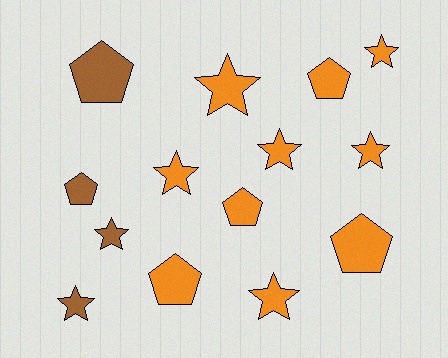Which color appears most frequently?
Orange, with 10 objects.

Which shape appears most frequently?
Star, with 8 objects.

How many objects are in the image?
There are 14 objects.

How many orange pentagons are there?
There are 4 orange pentagons.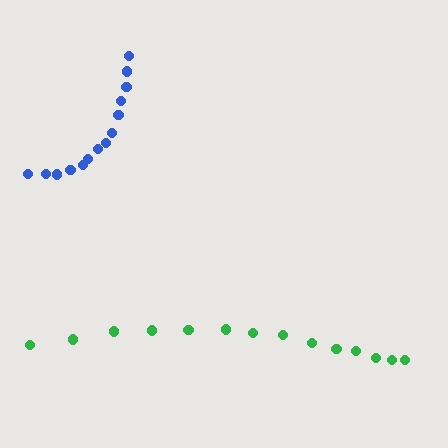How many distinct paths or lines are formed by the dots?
There are 2 distinct paths.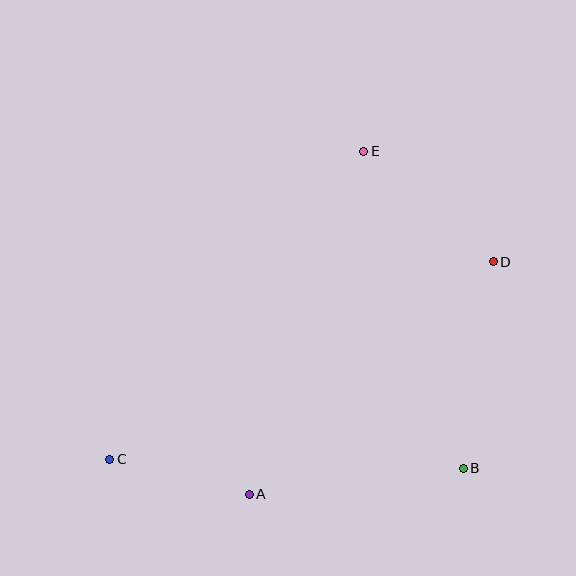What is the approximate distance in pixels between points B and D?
The distance between B and D is approximately 209 pixels.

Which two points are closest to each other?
Points A and C are closest to each other.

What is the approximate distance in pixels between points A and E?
The distance between A and E is approximately 362 pixels.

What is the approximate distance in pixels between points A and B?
The distance between A and B is approximately 216 pixels.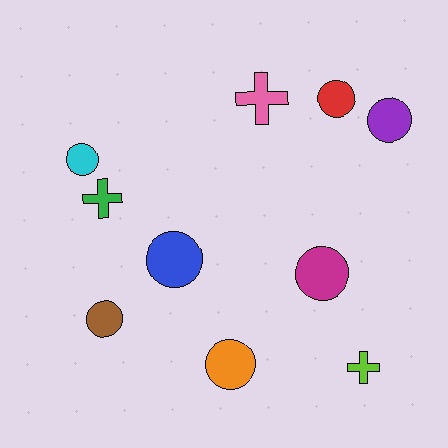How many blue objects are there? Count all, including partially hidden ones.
There is 1 blue object.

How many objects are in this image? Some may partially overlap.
There are 10 objects.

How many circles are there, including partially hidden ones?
There are 7 circles.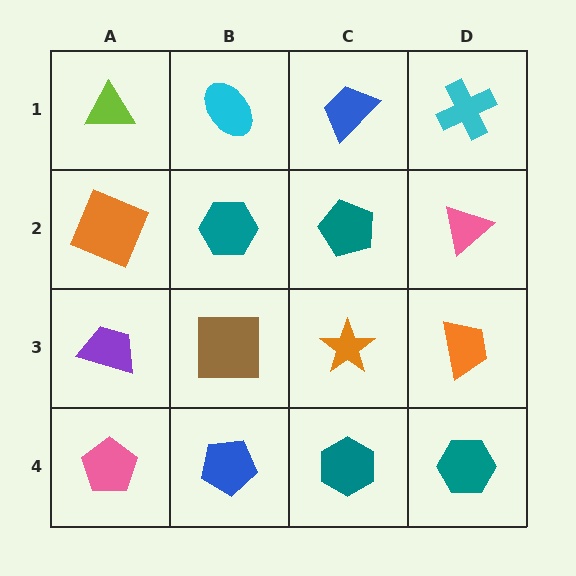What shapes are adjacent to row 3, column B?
A teal hexagon (row 2, column B), a blue pentagon (row 4, column B), a purple trapezoid (row 3, column A), an orange star (row 3, column C).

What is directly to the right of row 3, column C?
An orange trapezoid.